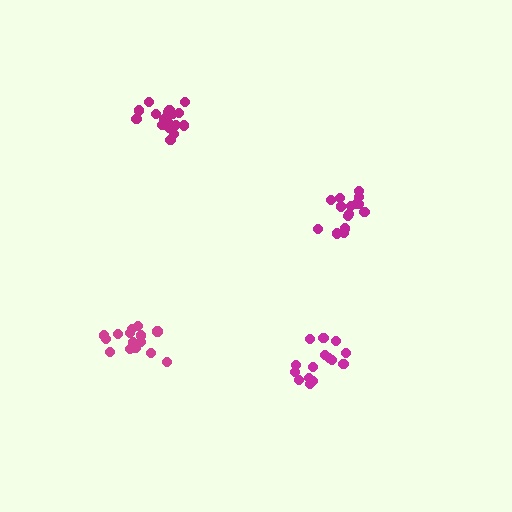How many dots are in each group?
Group 1: 15 dots, Group 2: 15 dots, Group 3: 17 dots, Group 4: 15 dots (62 total).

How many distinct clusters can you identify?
There are 4 distinct clusters.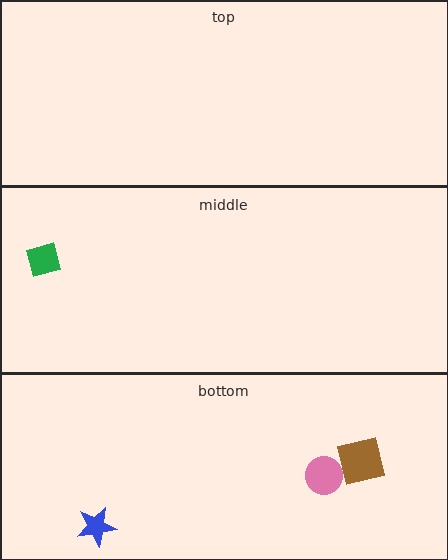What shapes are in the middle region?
The green diamond.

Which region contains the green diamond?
The middle region.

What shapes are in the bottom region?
The brown square, the pink circle, the blue star.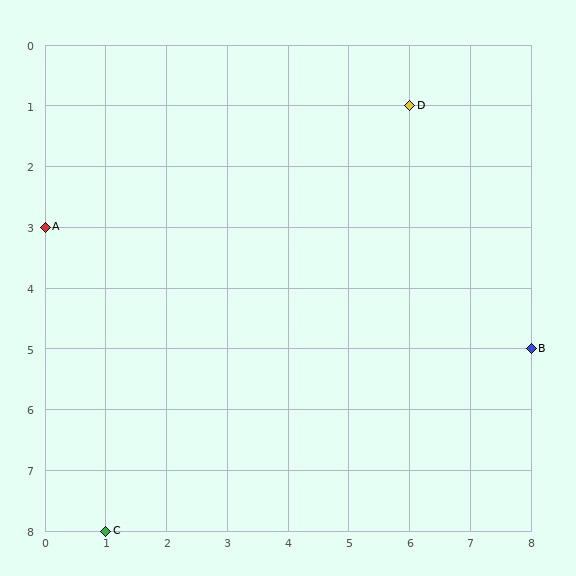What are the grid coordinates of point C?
Point C is at grid coordinates (1, 8).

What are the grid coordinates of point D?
Point D is at grid coordinates (6, 1).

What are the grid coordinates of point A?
Point A is at grid coordinates (0, 3).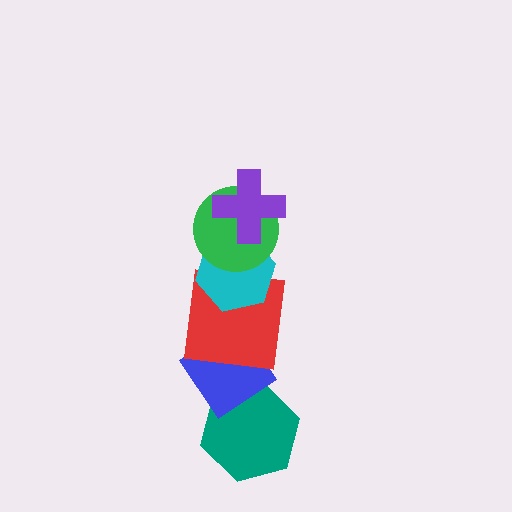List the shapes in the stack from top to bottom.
From top to bottom: the purple cross, the green circle, the cyan hexagon, the red square, the blue diamond, the teal hexagon.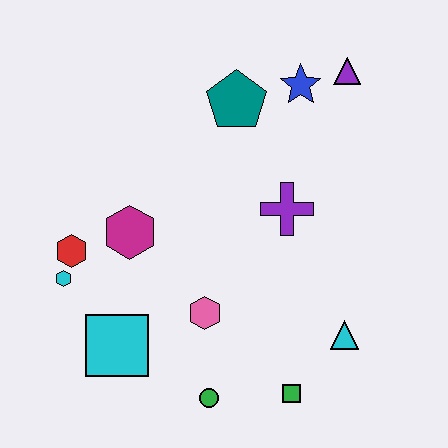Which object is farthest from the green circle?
The purple triangle is farthest from the green circle.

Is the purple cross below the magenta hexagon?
No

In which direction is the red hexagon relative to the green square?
The red hexagon is to the left of the green square.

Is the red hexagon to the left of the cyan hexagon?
No